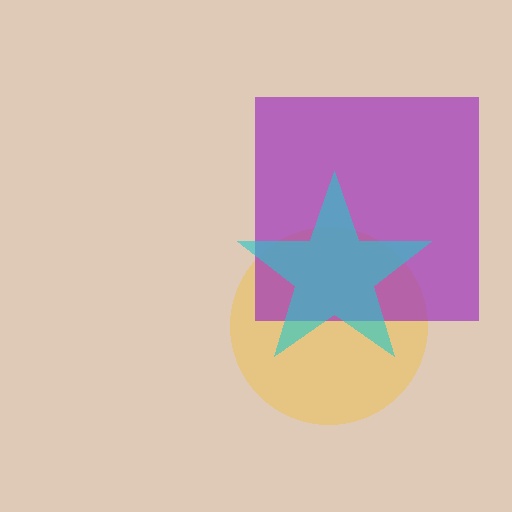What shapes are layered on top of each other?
The layered shapes are: a yellow circle, a purple square, a cyan star.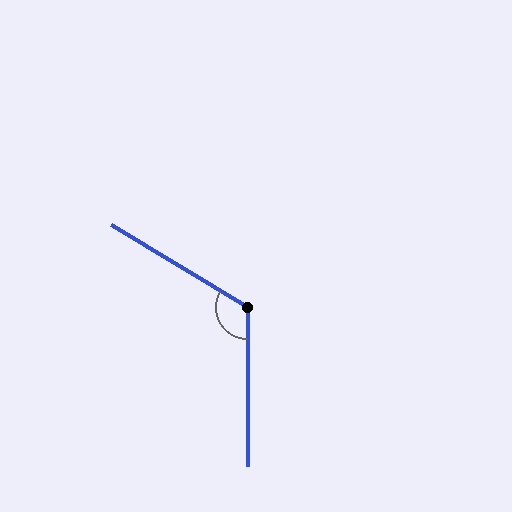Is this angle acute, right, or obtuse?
It is obtuse.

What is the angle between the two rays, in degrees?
Approximately 121 degrees.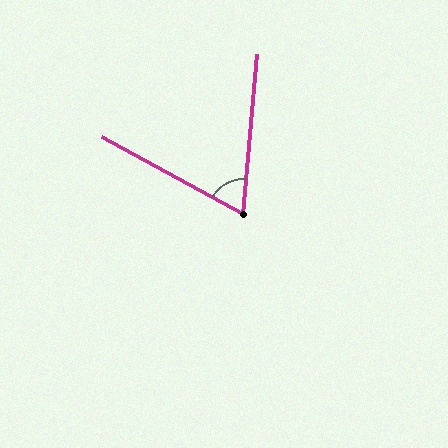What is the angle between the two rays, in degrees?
Approximately 66 degrees.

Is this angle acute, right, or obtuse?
It is acute.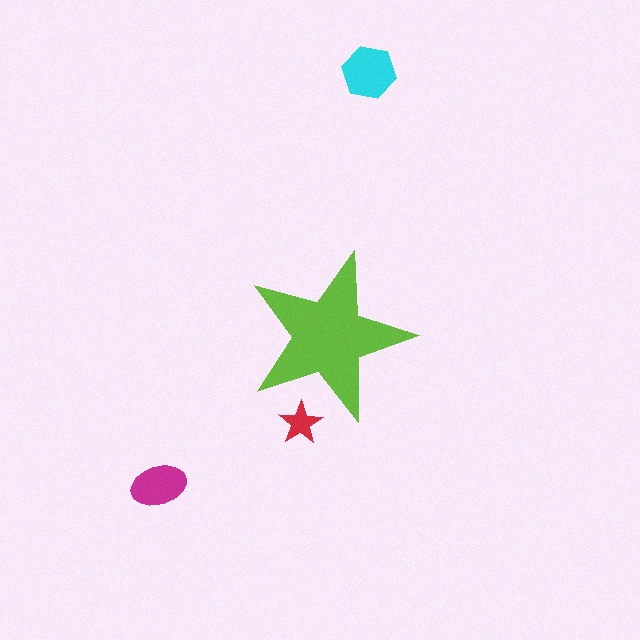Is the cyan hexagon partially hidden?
No, the cyan hexagon is fully visible.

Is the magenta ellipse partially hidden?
No, the magenta ellipse is fully visible.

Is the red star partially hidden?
Yes, the red star is partially hidden behind the lime star.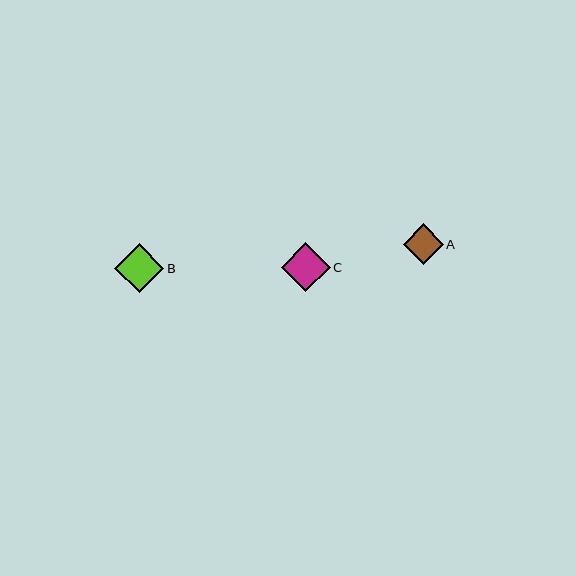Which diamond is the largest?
Diamond B is the largest with a size of approximately 49 pixels.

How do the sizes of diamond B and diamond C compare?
Diamond B and diamond C are approximately the same size.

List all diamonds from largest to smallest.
From largest to smallest: B, C, A.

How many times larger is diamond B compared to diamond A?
Diamond B is approximately 1.2 times the size of diamond A.